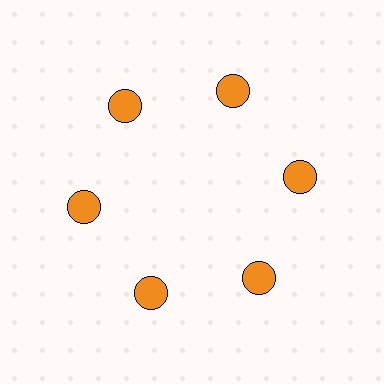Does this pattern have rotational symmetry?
Yes, this pattern has 6-fold rotational symmetry. It looks the same after rotating 60 degrees around the center.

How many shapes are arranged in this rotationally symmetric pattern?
There are 6 shapes, arranged in 6 groups of 1.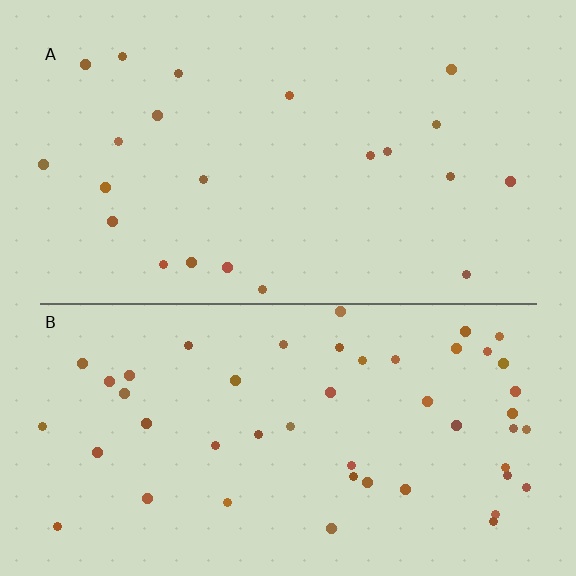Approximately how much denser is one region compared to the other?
Approximately 2.3× — region B over region A.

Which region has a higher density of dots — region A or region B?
B (the bottom).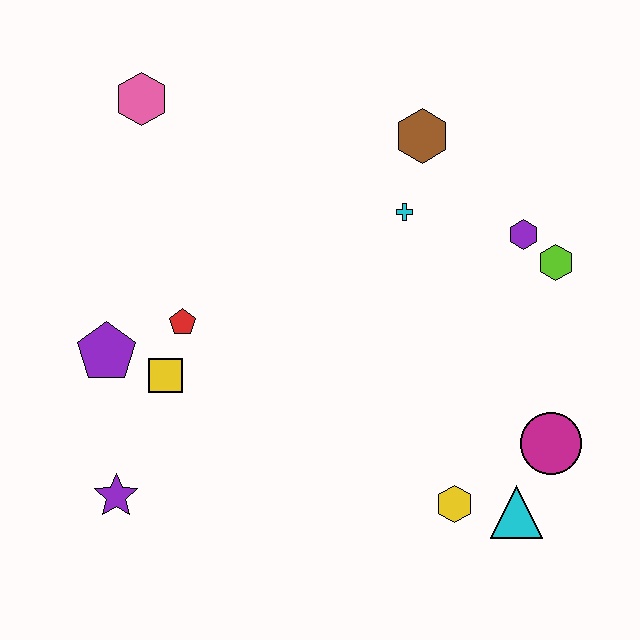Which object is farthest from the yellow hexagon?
The pink hexagon is farthest from the yellow hexagon.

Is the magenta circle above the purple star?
Yes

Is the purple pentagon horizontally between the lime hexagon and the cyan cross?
No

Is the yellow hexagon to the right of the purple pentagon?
Yes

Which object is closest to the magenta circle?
The cyan triangle is closest to the magenta circle.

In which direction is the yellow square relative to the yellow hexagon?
The yellow square is to the left of the yellow hexagon.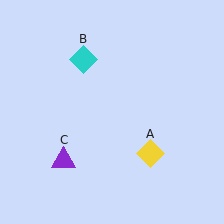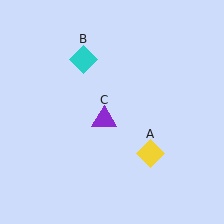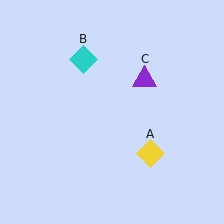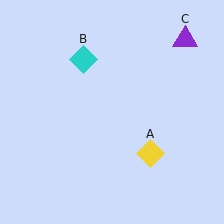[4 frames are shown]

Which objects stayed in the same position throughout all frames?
Yellow diamond (object A) and cyan diamond (object B) remained stationary.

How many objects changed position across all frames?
1 object changed position: purple triangle (object C).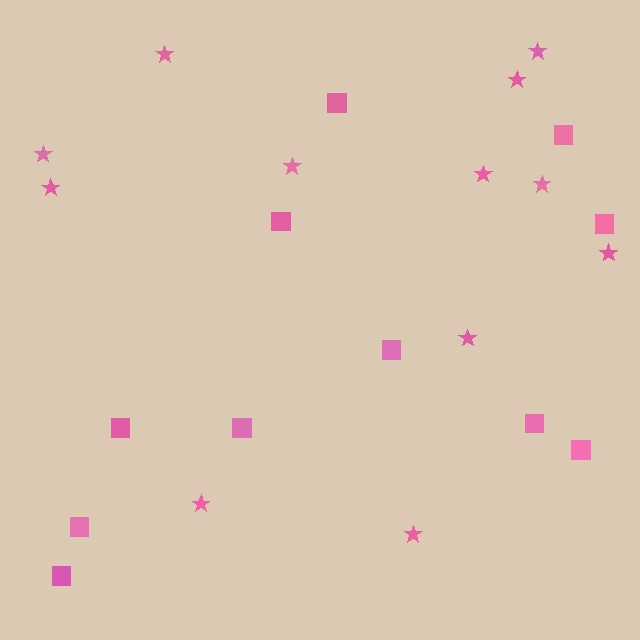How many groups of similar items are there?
There are 2 groups: one group of squares (11) and one group of stars (12).